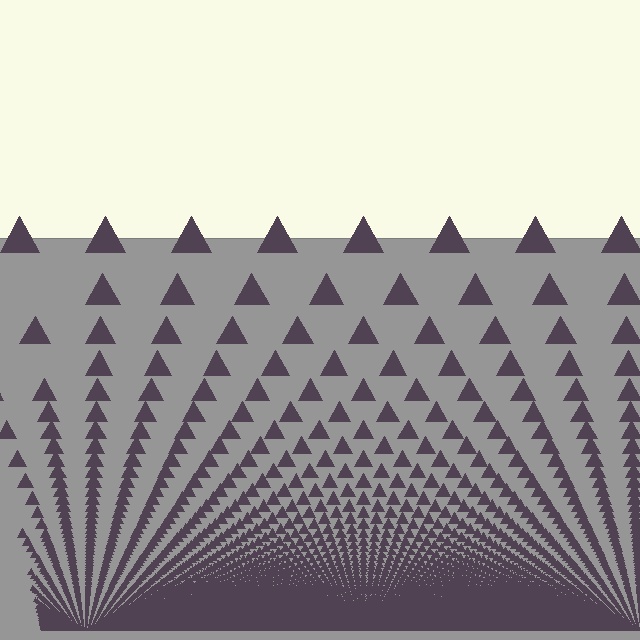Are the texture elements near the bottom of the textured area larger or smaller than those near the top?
Smaller. The gradient is inverted — elements near the bottom are smaller and denser.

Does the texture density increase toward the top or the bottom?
Density increases toward the bottom.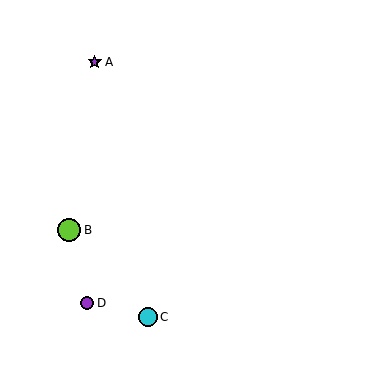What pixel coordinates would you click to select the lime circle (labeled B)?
Click at (69, 230) to select the lime circle B.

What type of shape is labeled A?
Shape A is a purple star.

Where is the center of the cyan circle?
The center of the cyan circle is at (148, 317).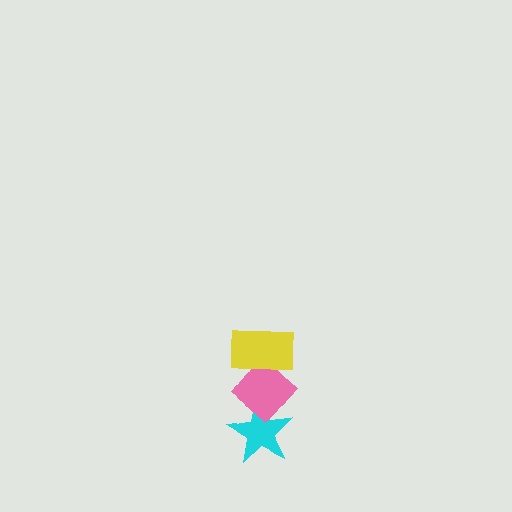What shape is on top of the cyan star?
The pink diamond is on top of the cyan star.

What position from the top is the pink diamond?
The pink diamond is 2nd from the top.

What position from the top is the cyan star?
The cyan star is 3rd from the top.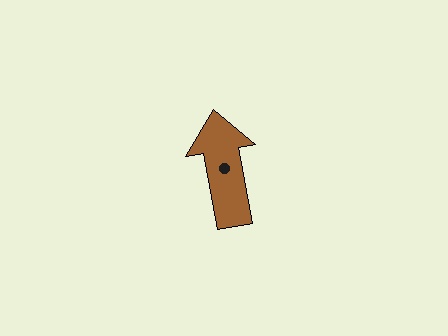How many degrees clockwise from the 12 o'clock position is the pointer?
Approximately 350 degrees.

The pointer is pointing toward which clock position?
Roughly 12 o'clock.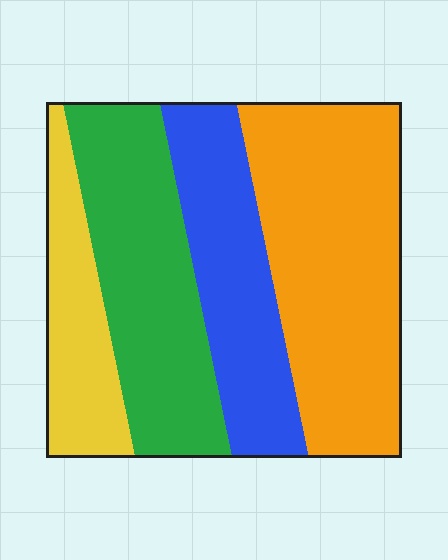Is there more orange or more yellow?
Orange.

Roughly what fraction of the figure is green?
Green takes up between a sixth and a third of the figure.